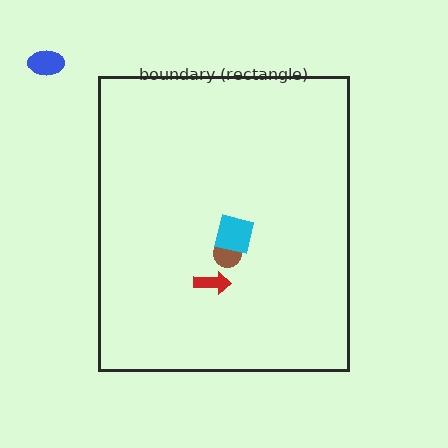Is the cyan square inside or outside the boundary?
Inside.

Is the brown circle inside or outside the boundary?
Inside.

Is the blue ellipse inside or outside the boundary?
Outside.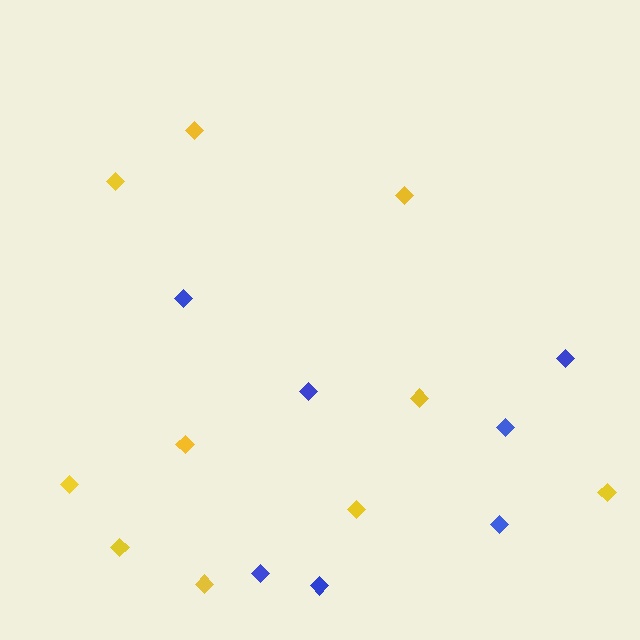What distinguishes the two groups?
There are 2 groups: one group of yellow diamonds (10) and one group of blue diamonds (7).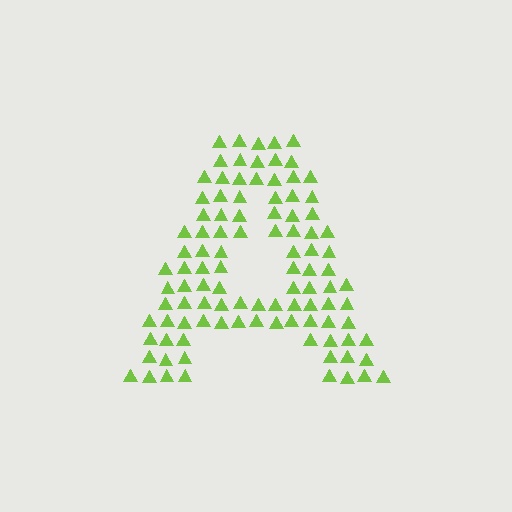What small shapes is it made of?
It is made of small triangles.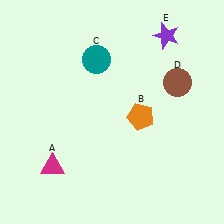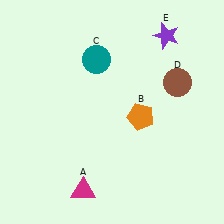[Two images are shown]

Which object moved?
The magenta triangle (A) moved right.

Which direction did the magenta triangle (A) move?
The magenta triangle (A) moved right.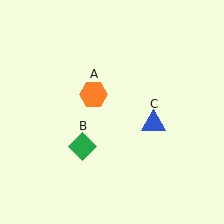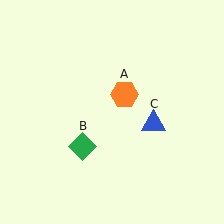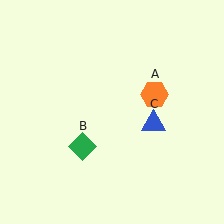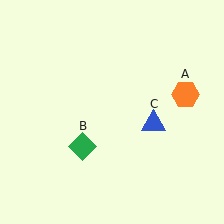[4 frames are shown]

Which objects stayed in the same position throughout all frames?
Green diamond (object B) and blue triangle (object C) remained stationary.